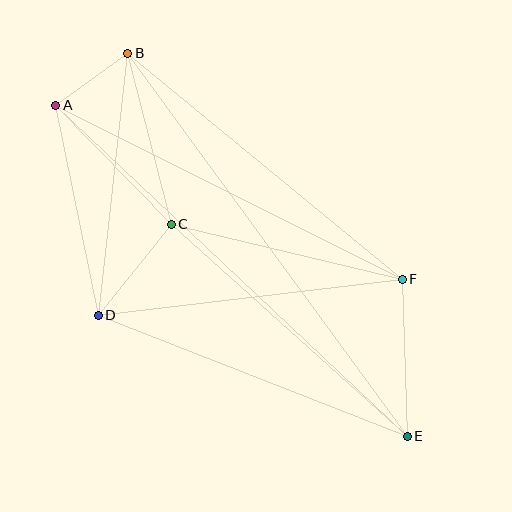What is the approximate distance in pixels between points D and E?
The distance between D and E is approximately 332 pixels.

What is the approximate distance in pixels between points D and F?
The distance between D and F is approximately 306 pixels.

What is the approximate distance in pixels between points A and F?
The distance between A and F is approximately 388 pixels.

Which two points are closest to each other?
Points A and B are closest to each other.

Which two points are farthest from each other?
Points A and E are farthest from each other.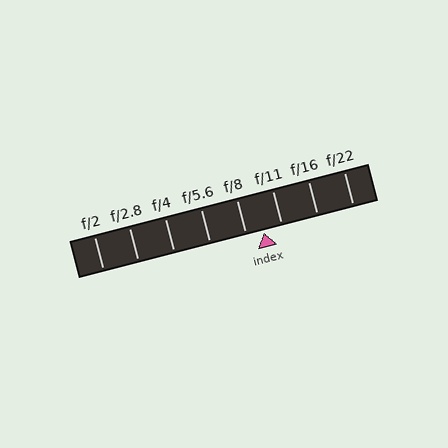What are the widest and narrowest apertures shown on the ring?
The widest aperture shown is f/2 and the narrowest is f/22.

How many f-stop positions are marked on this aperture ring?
There are 8 f-stop positions marked.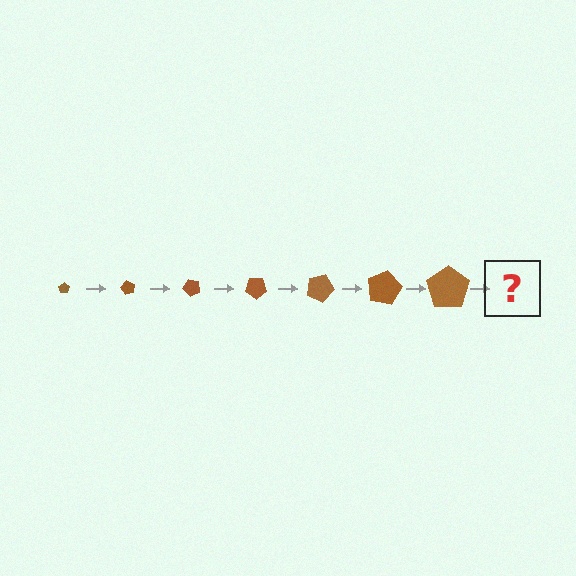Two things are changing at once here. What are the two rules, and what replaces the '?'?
The two rules are that the pentagon grows larger each step and it rotates 60 degrees each step. The '?' should be a pentagon, larger than the previous one and rotated 420 degrees from the start.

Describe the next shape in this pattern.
It should be a pentagon, larger than the previous one and rotated 420 degrees from the start.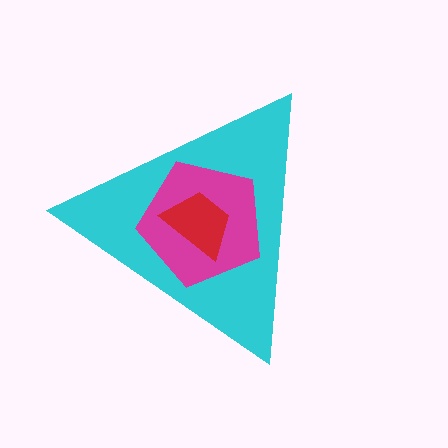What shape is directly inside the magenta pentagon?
The red trapezoid.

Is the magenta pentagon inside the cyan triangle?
Yes.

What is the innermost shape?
The red trapezoid.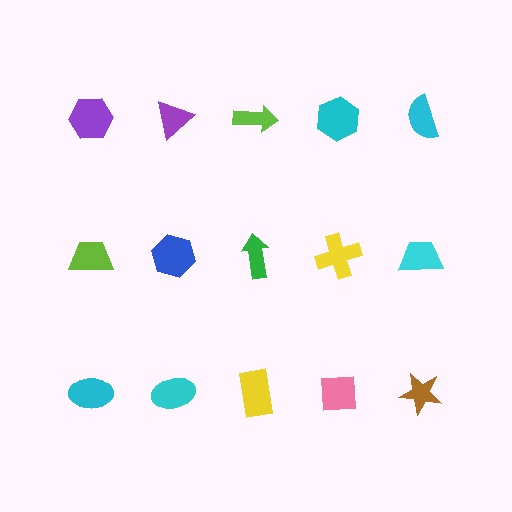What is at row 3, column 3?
A yellow rectangle.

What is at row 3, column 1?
A cyan ellipse.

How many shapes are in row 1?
5 shapes.